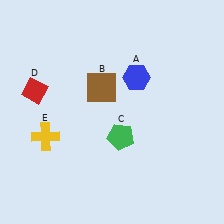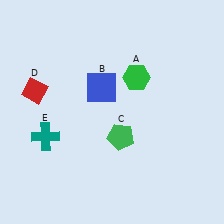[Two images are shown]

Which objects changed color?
A changed from blue to green. B changed from brown to blue. E changed from yellow to teal.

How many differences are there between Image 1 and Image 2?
There are 3 differences between the two images.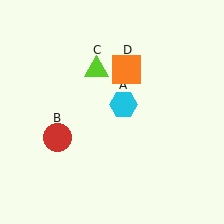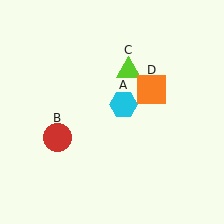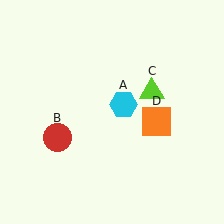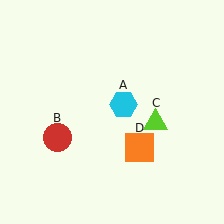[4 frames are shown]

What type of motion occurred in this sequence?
The lime triangle (object C), orange square (object D) rotated clockwise around the center of the scene.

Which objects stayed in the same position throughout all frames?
Cyan hexagon (object A) and red circle (object B) remained stationary.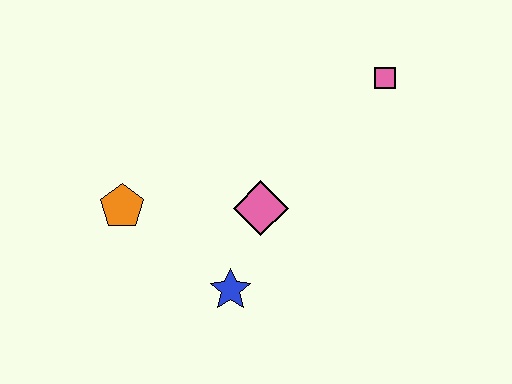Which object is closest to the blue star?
The pink diamond is closest to the blue star.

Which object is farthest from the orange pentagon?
The pink square is farthest from the orange pentagon.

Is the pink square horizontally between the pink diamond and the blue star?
No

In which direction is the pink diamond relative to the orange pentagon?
The pink diamond is to the right of the orange pentagon.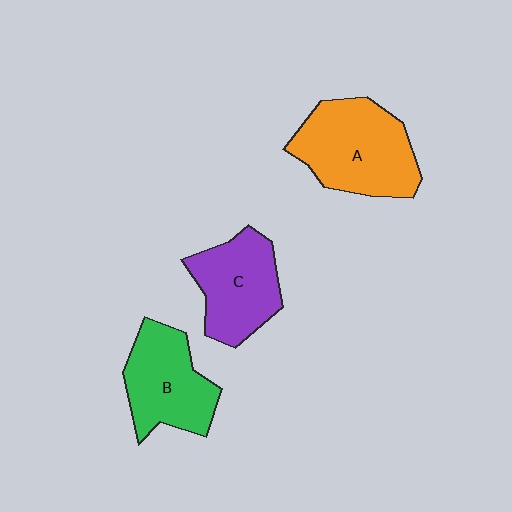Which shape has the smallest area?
Shape C (purple).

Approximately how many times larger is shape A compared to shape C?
Approximately 1.3 times.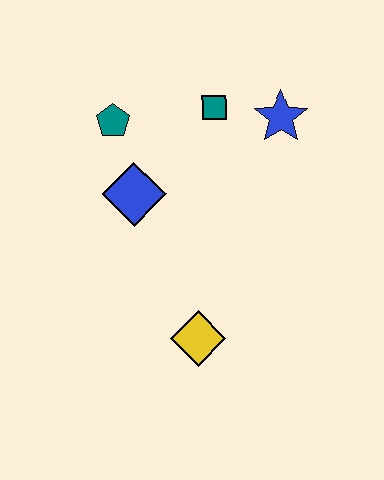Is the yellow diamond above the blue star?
No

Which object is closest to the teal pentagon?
The blue diamond is closest to the teal pentagon.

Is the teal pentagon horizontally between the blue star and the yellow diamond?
No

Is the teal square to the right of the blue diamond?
Yes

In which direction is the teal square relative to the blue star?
The teal square is to the left of the blue star.